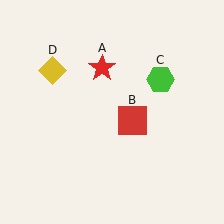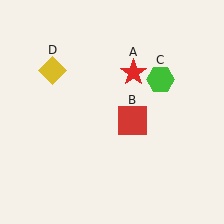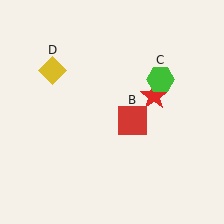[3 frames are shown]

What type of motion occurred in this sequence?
The red star (object A) rotated clockwise around the center of the scene.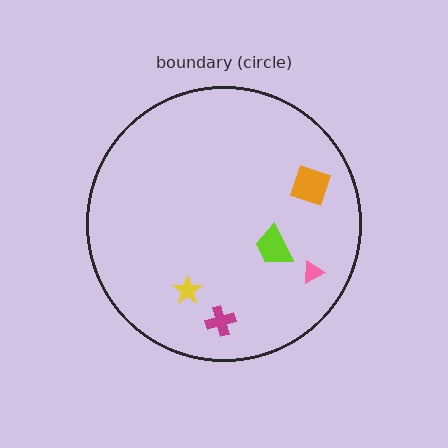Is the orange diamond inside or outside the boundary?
Inside.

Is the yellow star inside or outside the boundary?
Inside.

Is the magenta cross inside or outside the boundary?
Inside.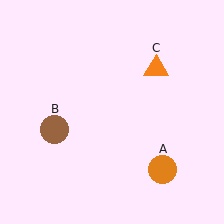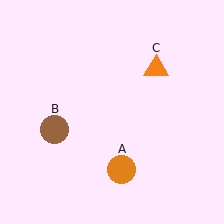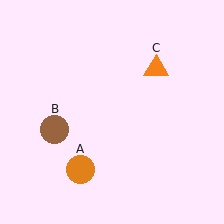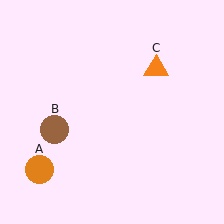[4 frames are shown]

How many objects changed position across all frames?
1 object changed position: orange circle (object A).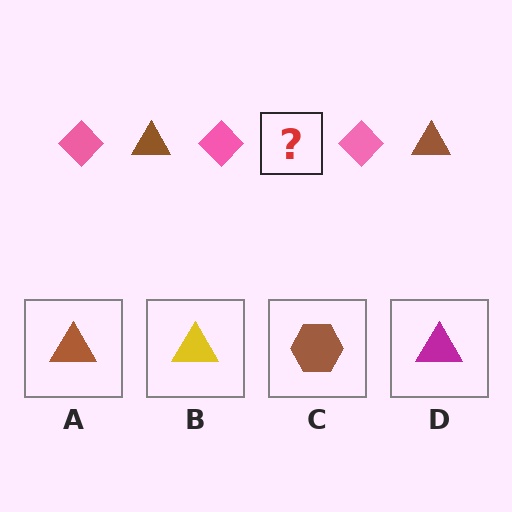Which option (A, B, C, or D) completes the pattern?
A.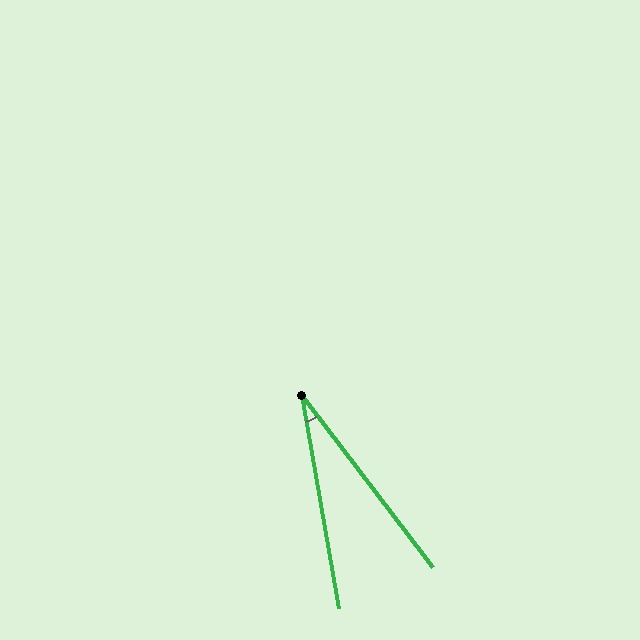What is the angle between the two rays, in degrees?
Approximately 27 degrees.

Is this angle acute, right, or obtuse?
It is acute.